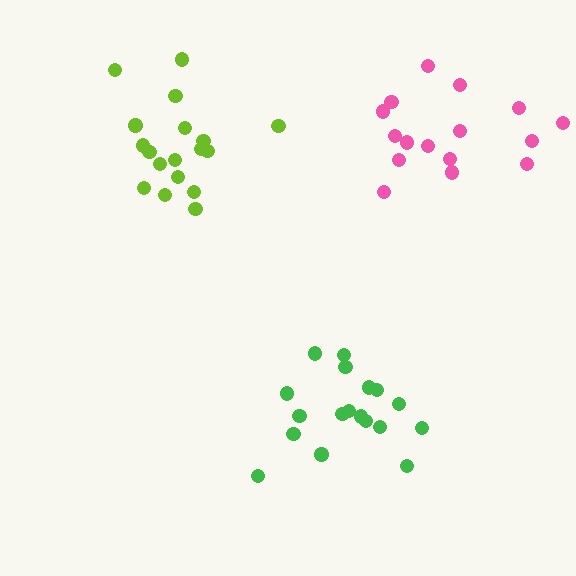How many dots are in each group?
Group 1: 18 dots, Group 2: 18 dots, Group 3: 16 dots (52 total).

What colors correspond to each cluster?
The clusters are colored: green, lime, pink.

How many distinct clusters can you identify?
There are 3 distinct clusters.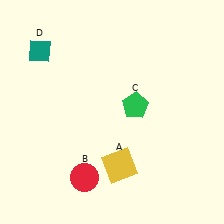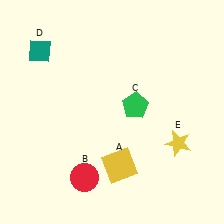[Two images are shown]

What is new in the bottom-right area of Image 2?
A yellow star (E) was added in the bottom-right area of Image 2.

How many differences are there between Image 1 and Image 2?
There is 1 difference between the two images.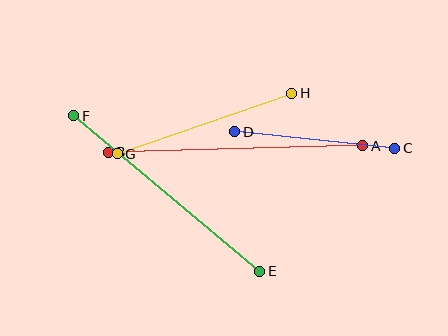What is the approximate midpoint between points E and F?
The midpoint is at approximately (167, 193) pixels.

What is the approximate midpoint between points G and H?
The midpoint is at approximately (204, 123) pixels.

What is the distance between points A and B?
The distance is approximately 254 pixels.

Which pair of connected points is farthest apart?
Points A and B are farthest apart.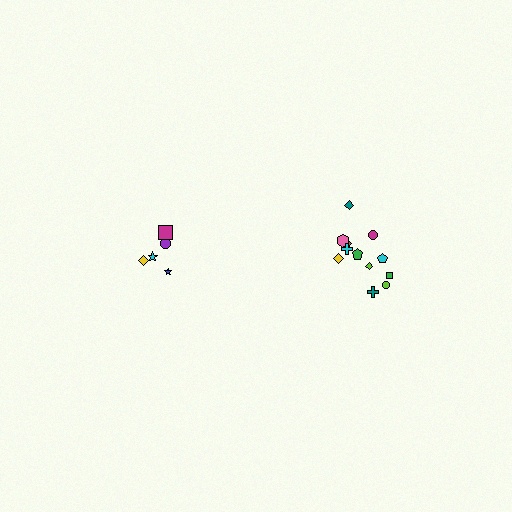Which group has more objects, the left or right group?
The right group.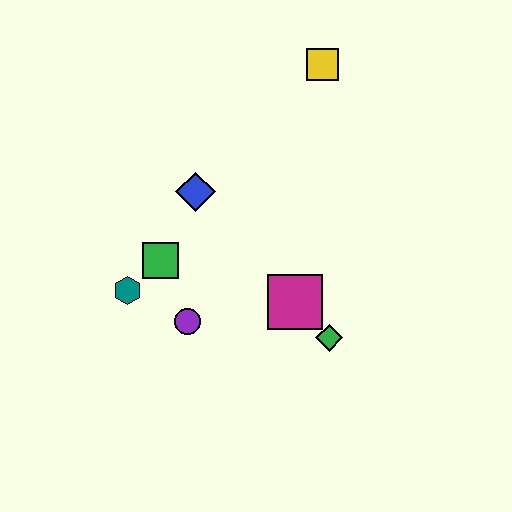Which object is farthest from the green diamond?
The yellow square is farthest from the green diamond.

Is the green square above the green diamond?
Yes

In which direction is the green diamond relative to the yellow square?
The green diamond is below the yellow square.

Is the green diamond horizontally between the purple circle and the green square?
No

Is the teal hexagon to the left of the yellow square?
Yes